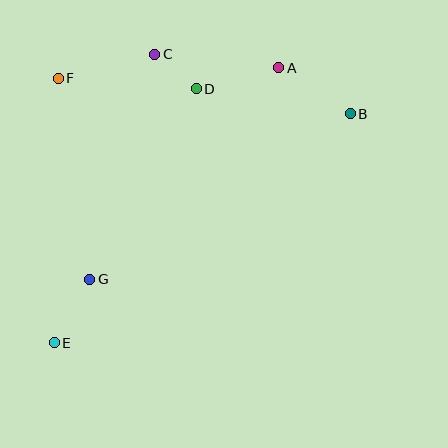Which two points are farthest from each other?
Points B and E are farthest from each other.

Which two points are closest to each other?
Points C and D are closest to each other.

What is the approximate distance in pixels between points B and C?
The distance between B and C is approximately 205 pixels.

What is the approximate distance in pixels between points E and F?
The distance between E and F is approximately 264 pixels.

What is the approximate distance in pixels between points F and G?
The distance between F and G is approximately 203 pixels.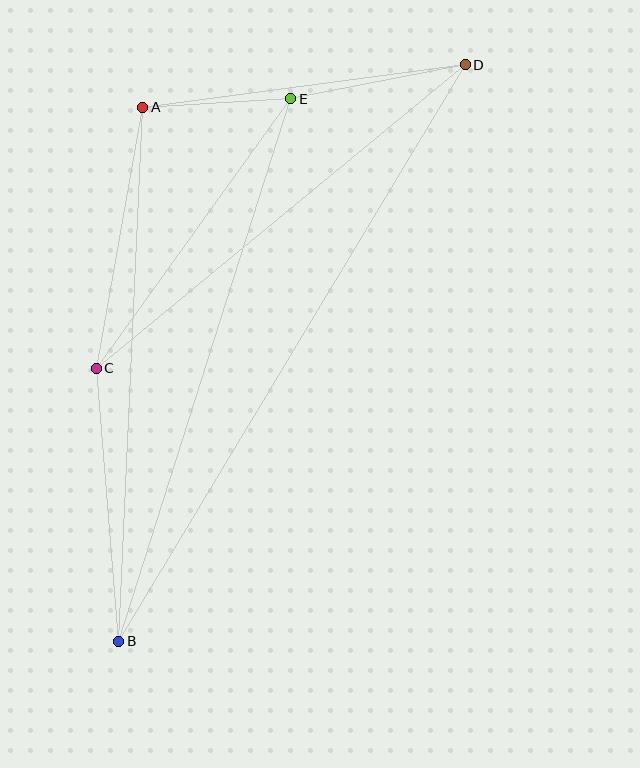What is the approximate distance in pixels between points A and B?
The distance between A and B is approximately 535 pixels.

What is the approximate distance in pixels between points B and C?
The distance between B and C is approximately 274 pixels.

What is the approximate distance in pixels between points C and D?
The distance between C and D is approximately 478 pixels.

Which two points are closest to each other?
Points A and E are closest to each other.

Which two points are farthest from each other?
Points B and D are farthest from each other.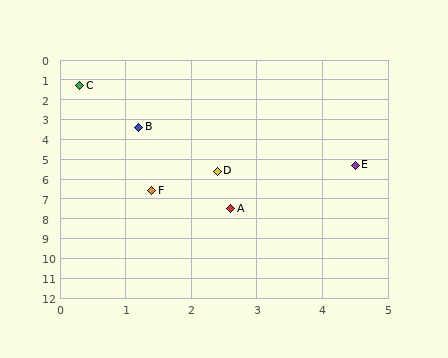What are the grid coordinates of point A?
Point A is at approximately (2.6, 7.5).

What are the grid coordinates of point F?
Point F is at approximately (1.4, 6.6).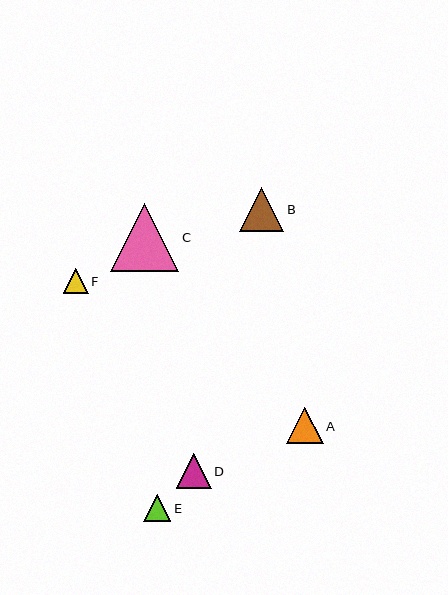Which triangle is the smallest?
Triangle F is the smallest with a size of approximately 25 pixels.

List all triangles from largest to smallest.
From largest to smallest: C, B, A, D, E, F.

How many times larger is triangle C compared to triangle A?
Triangle C is approximately 1.9 times the size of triangle A.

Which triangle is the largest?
Triangle C is the largest with a size of approximately 69 pixels.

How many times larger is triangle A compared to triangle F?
Triangle A is approximately 1.5 times the size of triangle F.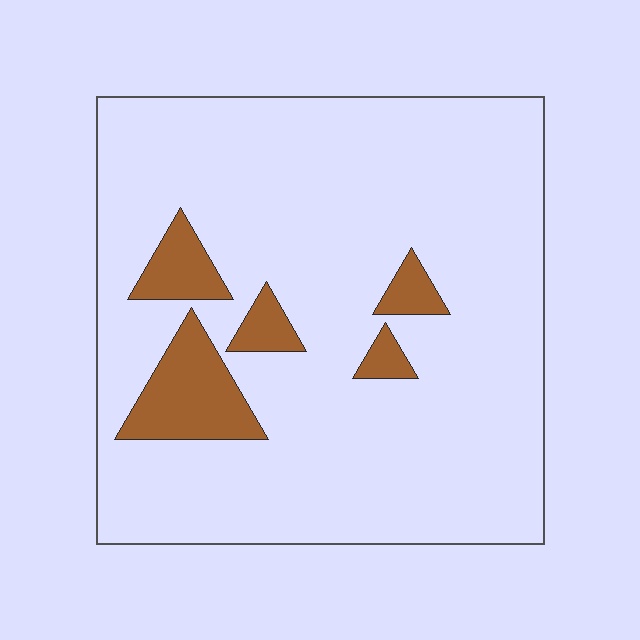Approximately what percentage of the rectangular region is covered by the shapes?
Approximately 10%.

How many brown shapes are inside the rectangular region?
5.